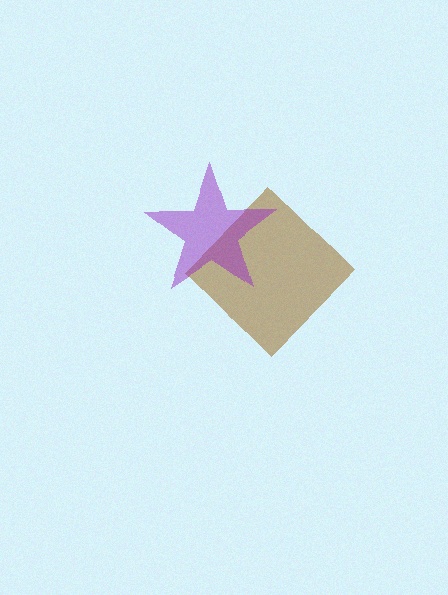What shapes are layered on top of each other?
The layered shapes are: a brown diamond, a purple star.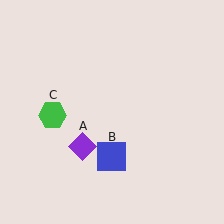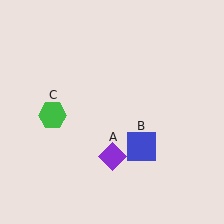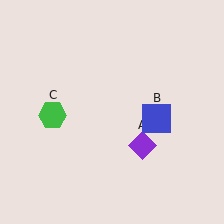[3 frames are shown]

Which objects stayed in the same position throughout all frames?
Green hexagon (object C) remained stationary.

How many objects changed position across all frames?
2 objects changed position: purple diamond (object A), blue square (object B).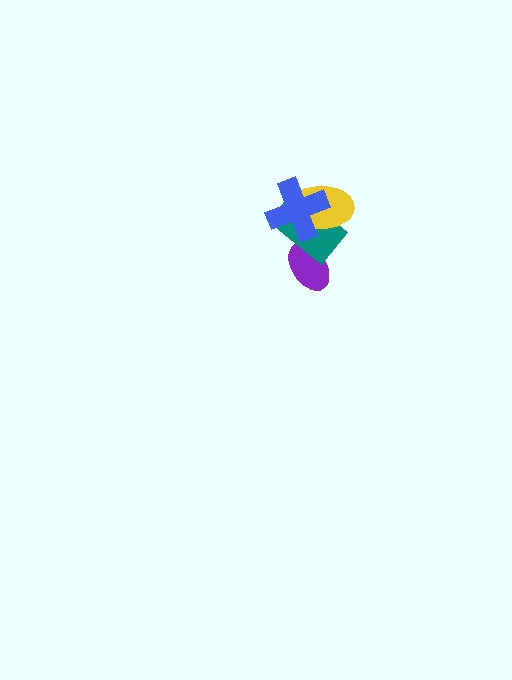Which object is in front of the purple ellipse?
The teal rectangle is in front of the purple ellipse.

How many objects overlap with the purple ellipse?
1 object overlaps with the purple ellipse.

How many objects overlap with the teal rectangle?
3 objects overlap with the teal rectangle.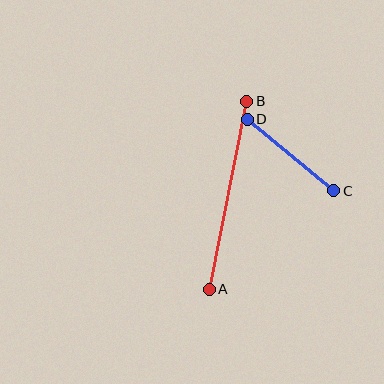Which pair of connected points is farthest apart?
Points A and B are farthest apart.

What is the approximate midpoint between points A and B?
The midpoint is at approximately (228, 195) pixels.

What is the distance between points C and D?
The distance is approximately 112 pixels.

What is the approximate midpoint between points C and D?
The midpoint is at approximately (291, 155) pixels.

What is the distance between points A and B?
The distance is approximately 192 pixels.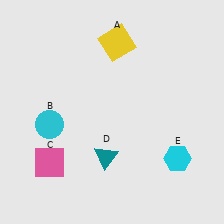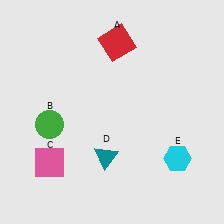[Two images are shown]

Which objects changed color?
A changed from yellow to red. B changed from cyan to green.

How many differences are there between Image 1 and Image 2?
There are 2 differences between the two images.